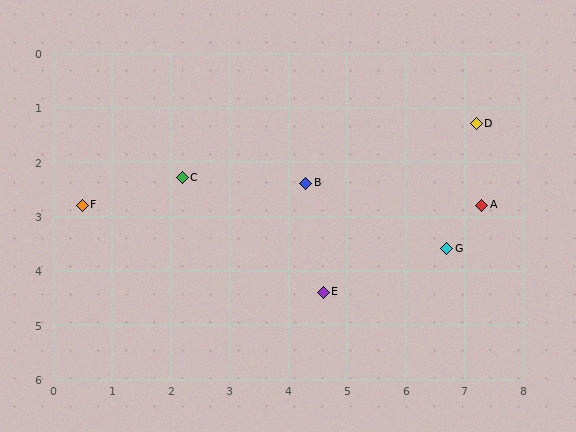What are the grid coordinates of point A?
Point A is at approximately (7.3, 2.8).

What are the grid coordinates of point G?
Point G is at approximately (6.7, 3.6).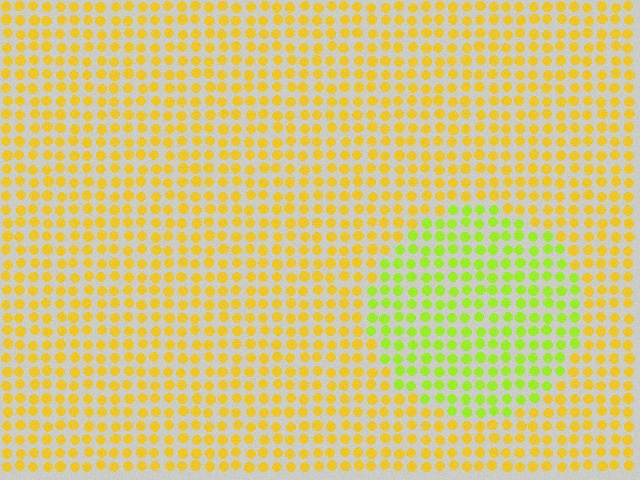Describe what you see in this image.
The image is filled with small yellow elements in a uniform arrangement. A circle-shaped region is visible where the elements are tinted to a slightly different hue, forming a subtle color boundary.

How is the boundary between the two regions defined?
The boundary is defined purely by a slight shift in hue (about 38 degrees). Spacing, size, and orientation are identical on both sides.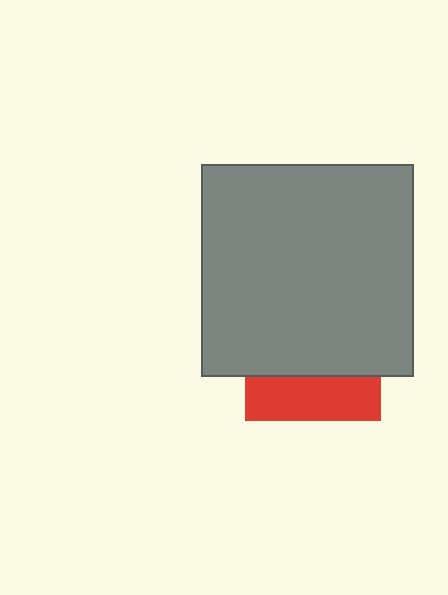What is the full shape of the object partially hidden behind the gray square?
The partially hidden object is a red square.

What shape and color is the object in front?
The object in front is a gray square.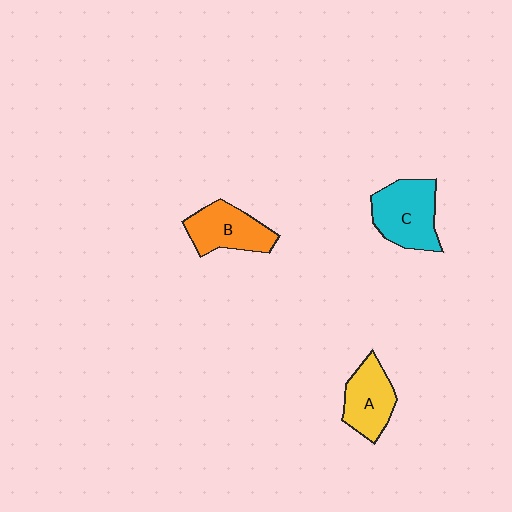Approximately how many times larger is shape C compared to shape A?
Approximately 1.2 times.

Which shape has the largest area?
Shape C (cyan).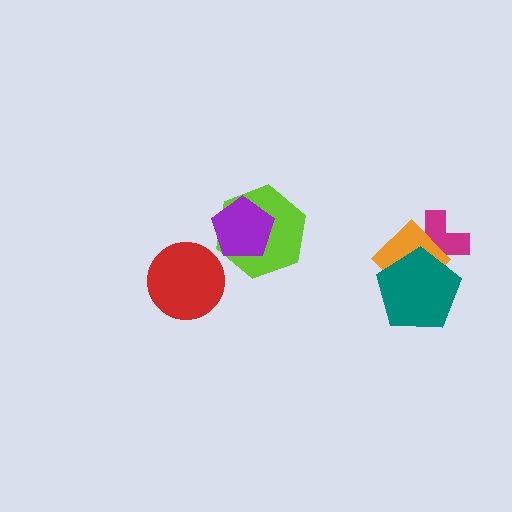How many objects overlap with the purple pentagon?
1 object overlaps with the purple pentagon.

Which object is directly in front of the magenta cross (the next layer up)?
The orange diamond is directly in front of the magenta cross.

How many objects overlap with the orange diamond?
2 objects overlap with the orange diamond.